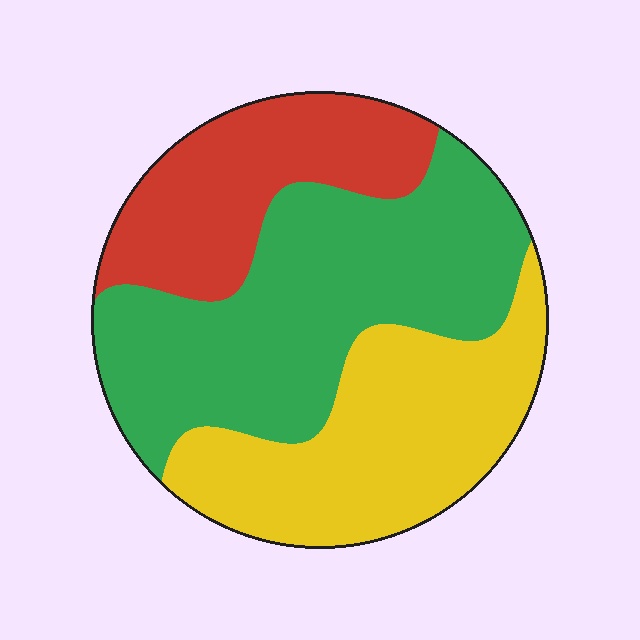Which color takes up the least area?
Red, at roughly 25%.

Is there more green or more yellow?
Green.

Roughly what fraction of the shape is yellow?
Yellow takes up about one third (1/3) of the shape.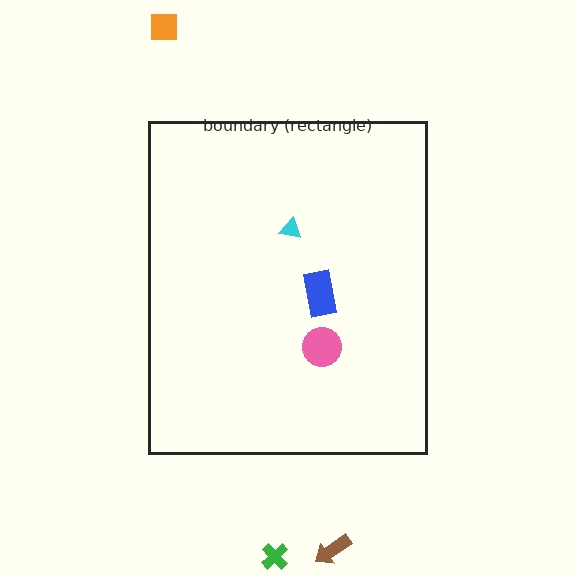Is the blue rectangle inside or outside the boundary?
Inside.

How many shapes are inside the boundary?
3 inside, 3 outside.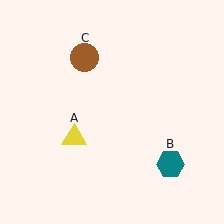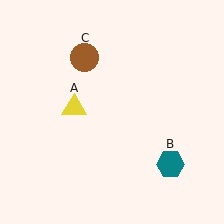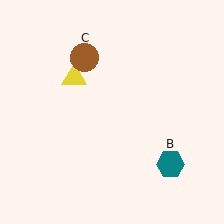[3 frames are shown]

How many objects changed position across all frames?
1 object changed position: yellow triangle (object A).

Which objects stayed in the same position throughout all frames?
Teal hexagon (object B) and brown circle (object C) remained stationary.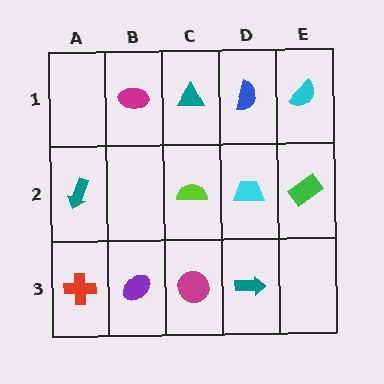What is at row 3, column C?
A magenta circle.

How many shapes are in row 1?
4 shapes.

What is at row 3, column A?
A red cross.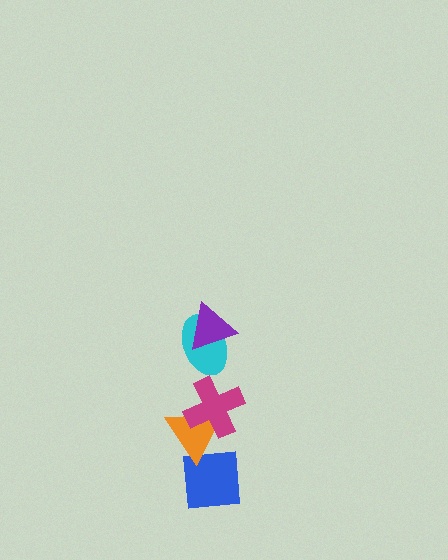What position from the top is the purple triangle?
The purple triangle is 1st from the top.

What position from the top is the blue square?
The blue square is 5th from the top.